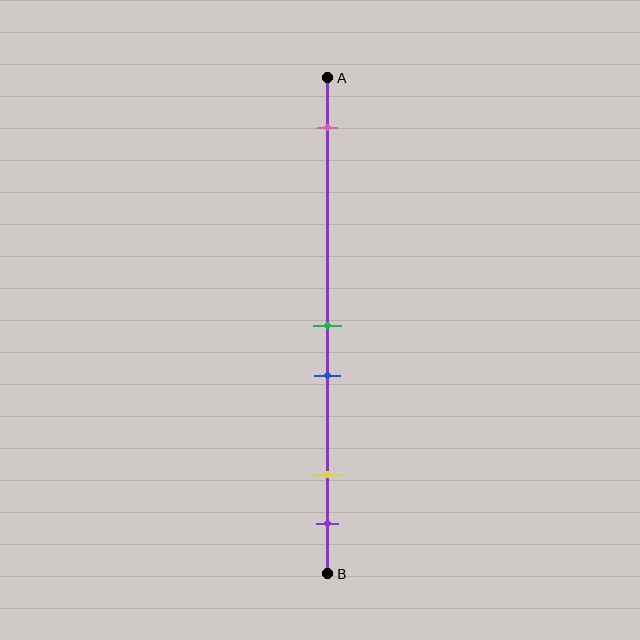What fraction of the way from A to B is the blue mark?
The blue mark is approximately 60% (0.6) of the way from A to B.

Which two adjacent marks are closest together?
The green and blue marks are the closest adjacent pair.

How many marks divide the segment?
There are 5 marks dividing the segment.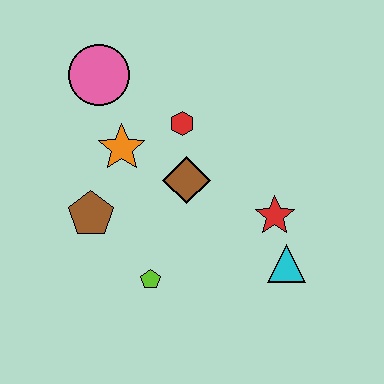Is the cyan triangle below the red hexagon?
Yes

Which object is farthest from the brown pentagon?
The cyan triangle is farthest from the brown pentagon.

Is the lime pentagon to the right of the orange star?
Yes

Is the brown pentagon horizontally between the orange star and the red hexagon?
No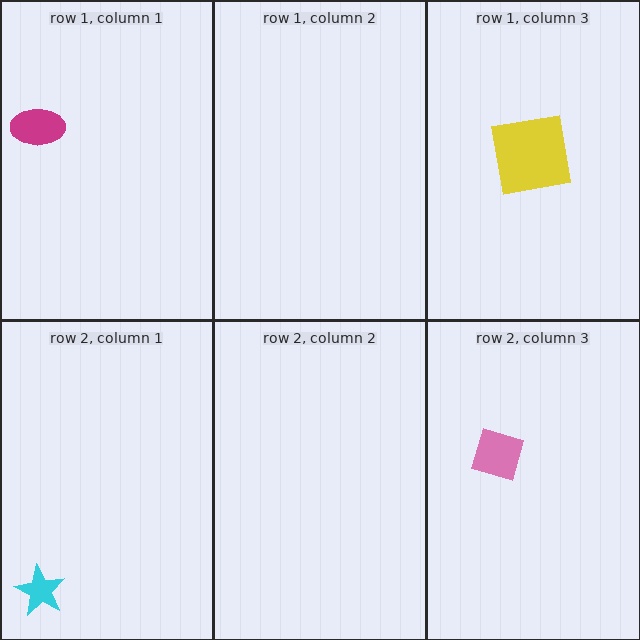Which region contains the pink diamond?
The row 2, column 3 region.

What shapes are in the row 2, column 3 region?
The pink diamond.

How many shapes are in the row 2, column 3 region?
1.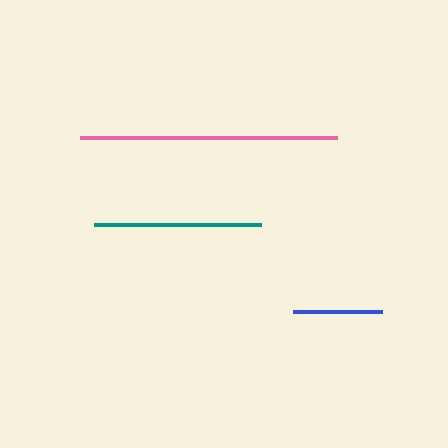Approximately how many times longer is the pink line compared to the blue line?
The pink line is approximately 2.9 times the length of the blue line.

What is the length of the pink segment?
The pink segment is approximately 257 pixels long.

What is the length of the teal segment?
The teal segment is approximately 167 pixels long.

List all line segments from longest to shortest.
From longest to shortest: pink, teal, blue.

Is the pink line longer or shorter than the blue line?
The pink line is longer than the blue line.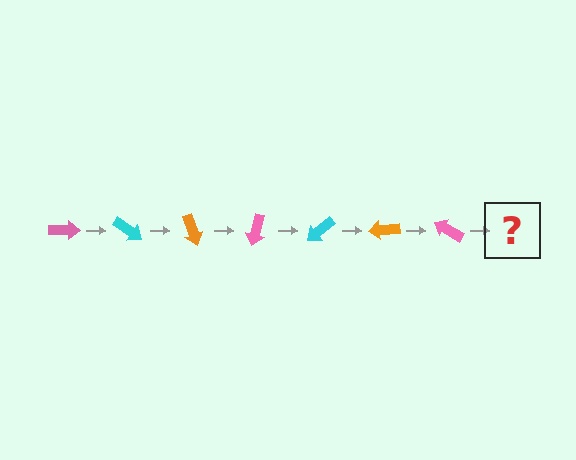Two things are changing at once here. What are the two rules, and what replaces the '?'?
The two rules are that it rotates 35 degrees each step and the color cycles through pink, cyan, and orange. The '?' should be a cyan arrow, rotated 245 degrees from the start.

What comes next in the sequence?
The next element should be a cyan arrow, rotated 245 degrees from the start.